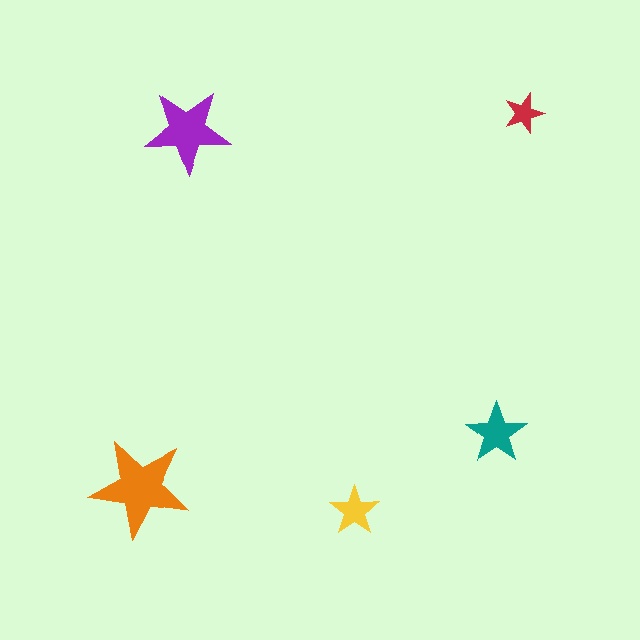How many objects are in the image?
There are 5 objects in the image.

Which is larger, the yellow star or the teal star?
The teal one.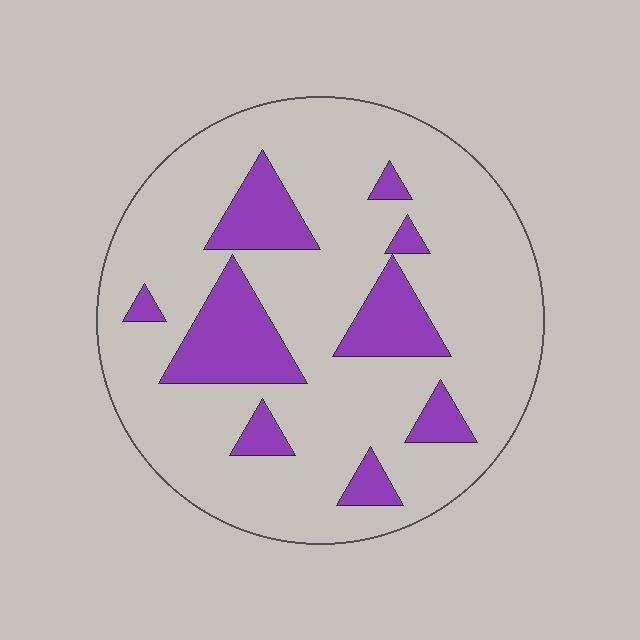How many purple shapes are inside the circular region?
9.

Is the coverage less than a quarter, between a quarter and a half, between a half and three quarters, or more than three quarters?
Less than a quarter.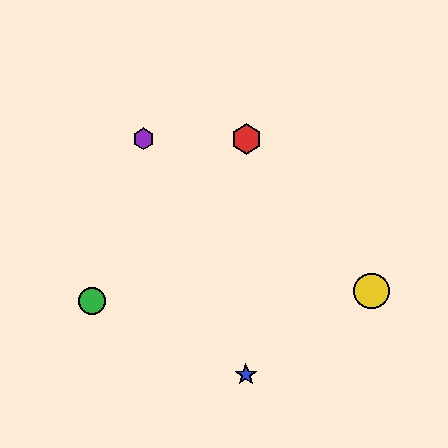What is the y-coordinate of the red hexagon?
The red hexagon is at y≈139.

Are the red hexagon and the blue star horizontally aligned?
No, the red hexagon is at y≈139 and the blue star is at y≈375.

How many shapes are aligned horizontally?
2 shapes (the red hexagon, the purple hexagon) are aligned horizontally.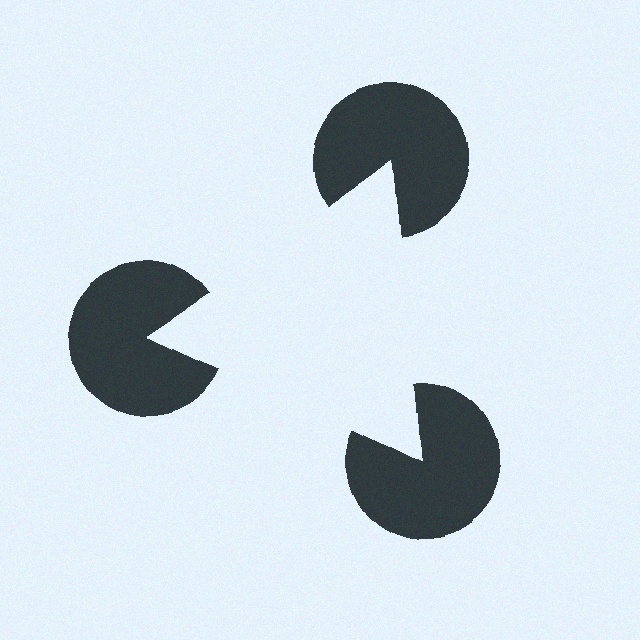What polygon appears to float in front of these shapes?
An illusory triangle — its edges are inferred from the aligned wedge cuts in the pac-man discs, not physically drawn.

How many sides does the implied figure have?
3 sides.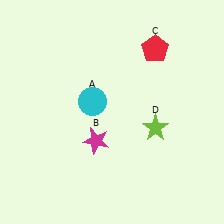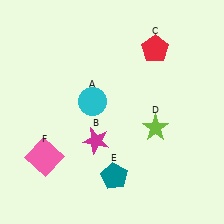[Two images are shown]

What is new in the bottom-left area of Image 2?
A pink square (F) was added in the bottom-left area of Image 2.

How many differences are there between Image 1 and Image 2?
There are 2 differences between the two images.